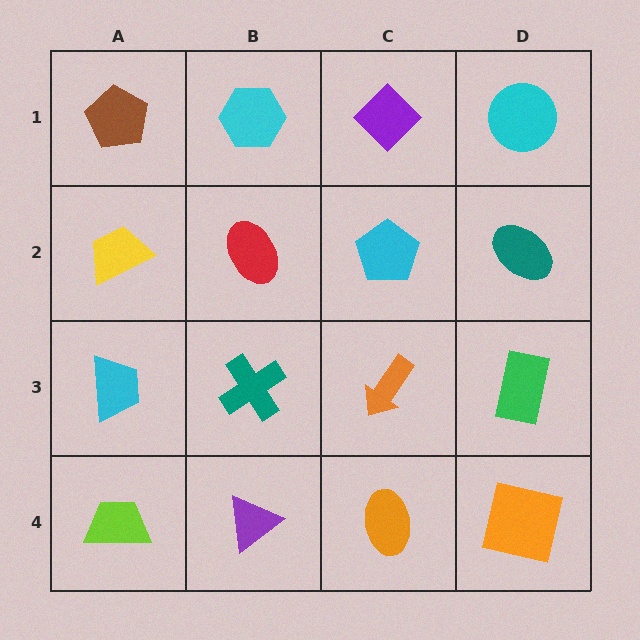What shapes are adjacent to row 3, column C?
A cyan pentagon (row 2, column C), an orange ellipse (row 4, column C), a teal cross (row 3, column B), a green rectangle (row 3, column D).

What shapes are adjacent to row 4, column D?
A green rectangle (row 3, column D), an orange ellipse (row 4, column C).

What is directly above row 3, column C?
A cyan pentagon.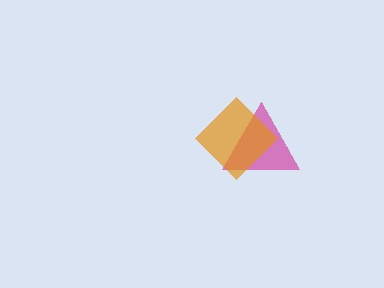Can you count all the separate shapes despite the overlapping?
Yes, there are 2 separate shapes.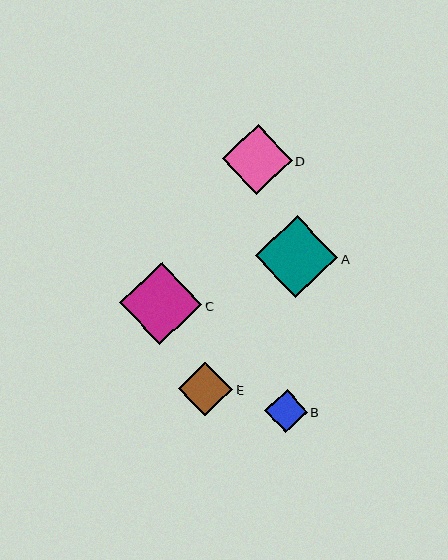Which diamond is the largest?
Diamond A is the largest with a size of approximately 82 pixels.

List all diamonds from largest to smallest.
From largest to smallest: A, C, D, E, B.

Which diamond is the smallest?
Diamond B is the smallest with a size of approximately 42 pixels.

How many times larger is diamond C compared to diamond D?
Diamond C is approximately 1.2 times the size of diamond D.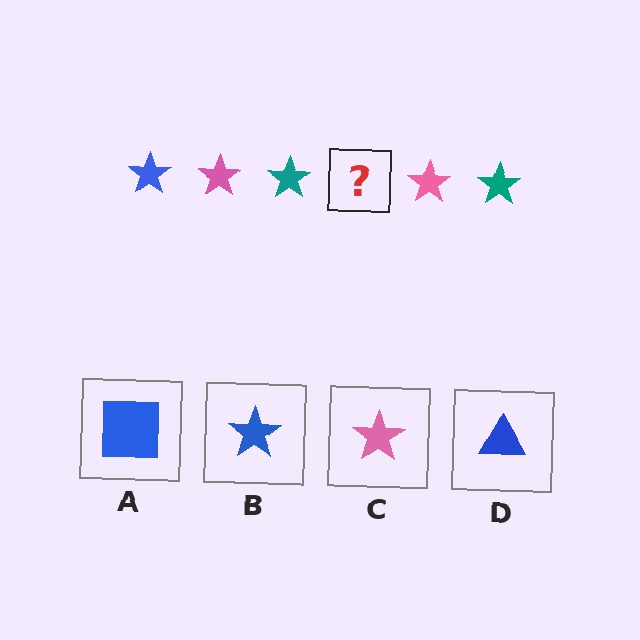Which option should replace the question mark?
Option B.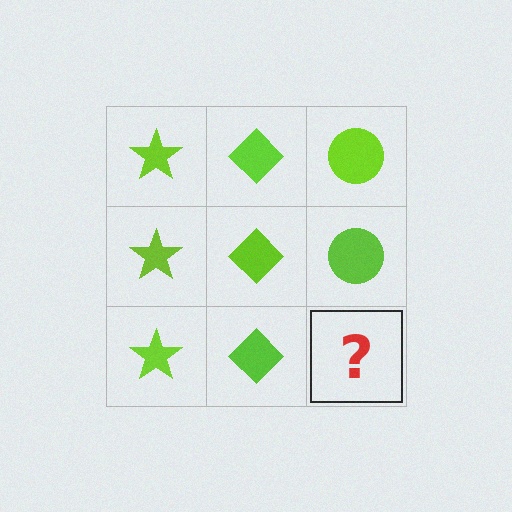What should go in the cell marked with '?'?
The missing cell should contain a lime circle.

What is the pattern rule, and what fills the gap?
The rule is that each column has a consistent shape. The gap should be filled with a lime circle.